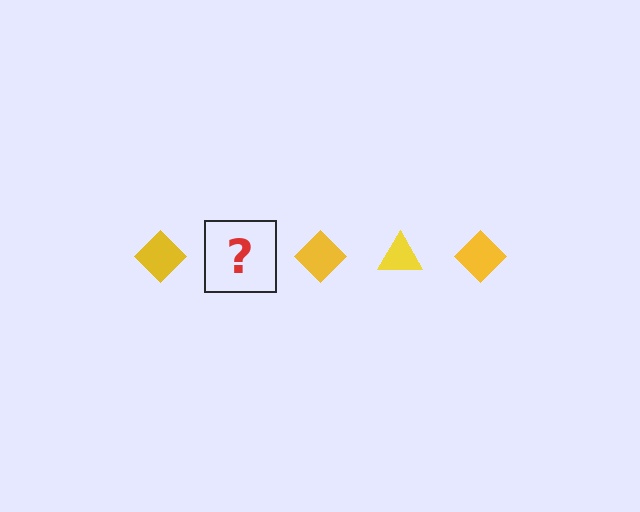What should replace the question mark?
The question mark should be replaced with a yellow triangle.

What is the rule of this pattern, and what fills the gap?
The rule is that the pattern cycles through diamond, triangle shapes in yellow. The gap should be filled with a yellow triangle.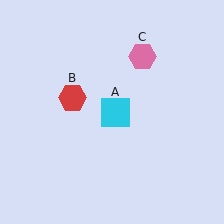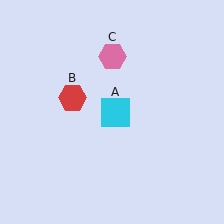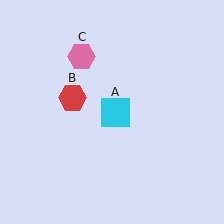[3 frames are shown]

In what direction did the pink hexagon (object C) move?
The pink hexagon (object C) moved left.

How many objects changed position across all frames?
1 object changed position: pink hexagon (object C).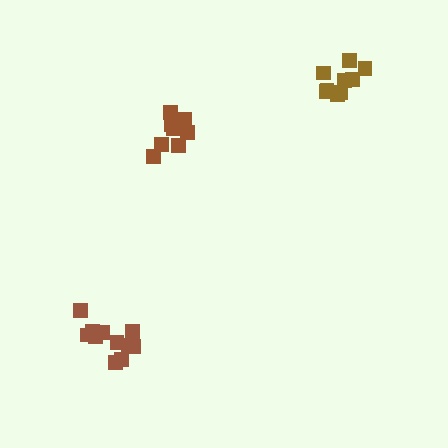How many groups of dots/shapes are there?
There are 3 groups.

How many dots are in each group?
Group 1: 11 dots, Group 2: 9 dots, Group 3: 11 dots (31 total).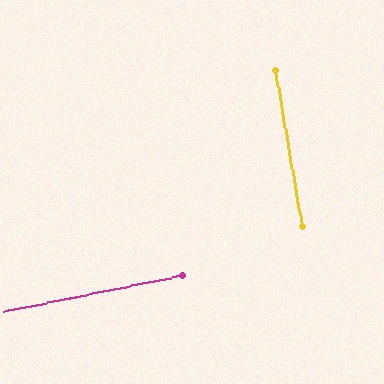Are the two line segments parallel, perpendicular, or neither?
Perpendicular — they meet at approximately 88°.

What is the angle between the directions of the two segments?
Approximately 88 degrees.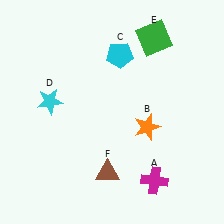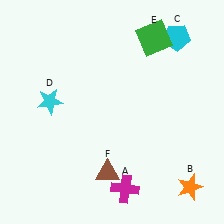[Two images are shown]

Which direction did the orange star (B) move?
The orange star (B) moved down.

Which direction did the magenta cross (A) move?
The magenta cross (A) moved left.